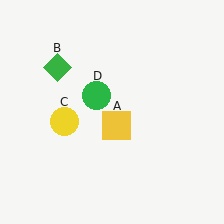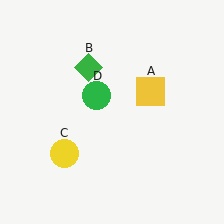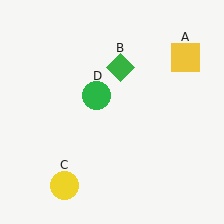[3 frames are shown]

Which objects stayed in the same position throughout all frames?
Green circle (object D) remained stationary.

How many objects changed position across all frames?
3 objects changed position: yellow square (object A), green diamond (object B), yellow circle (object C).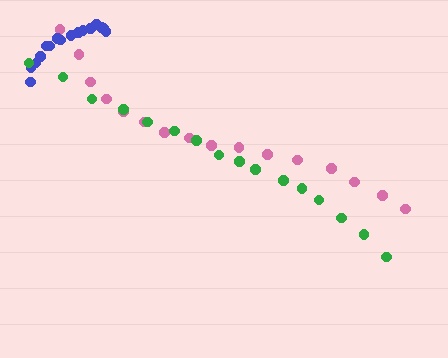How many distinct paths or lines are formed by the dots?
There are 3 distinct paths.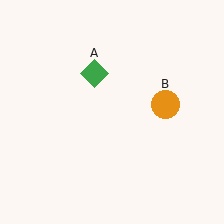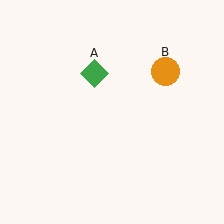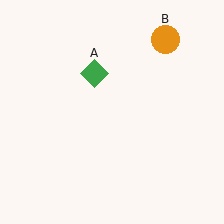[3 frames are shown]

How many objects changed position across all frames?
1 object changed position: orange circle (object B).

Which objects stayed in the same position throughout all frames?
Green diamond (object A) remained stationary.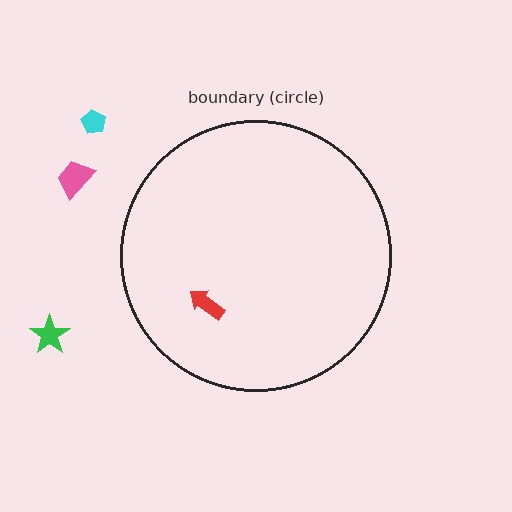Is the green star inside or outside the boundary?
Outside.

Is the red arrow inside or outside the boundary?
Inside.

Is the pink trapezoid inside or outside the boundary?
Outside.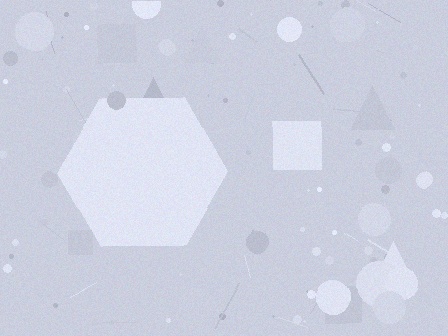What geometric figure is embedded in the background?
A hexagon is embedded in the background.